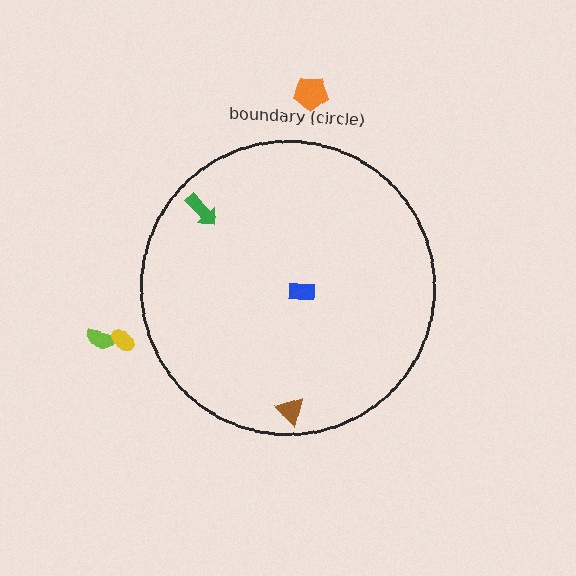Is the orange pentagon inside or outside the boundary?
Outside.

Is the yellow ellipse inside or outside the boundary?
Outside.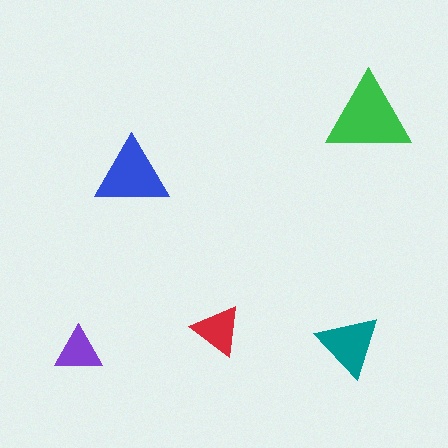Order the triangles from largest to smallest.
the green one, the blue one, the teal one, the red one, the purple one.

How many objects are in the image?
There are 5 objects in the image.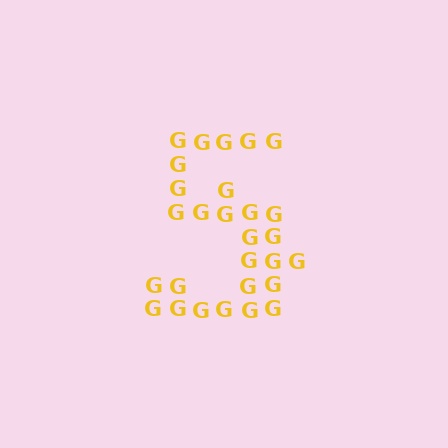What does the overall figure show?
The overall figure shows the digit 5.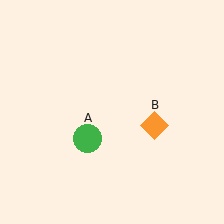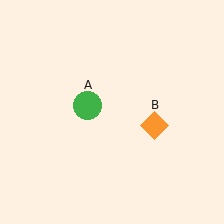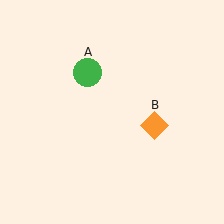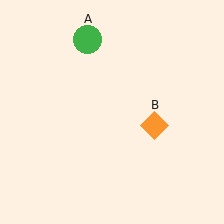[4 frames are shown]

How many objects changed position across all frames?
1 object changed position: green circle (object A).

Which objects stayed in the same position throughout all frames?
Orange diamond (object B) remained stationary.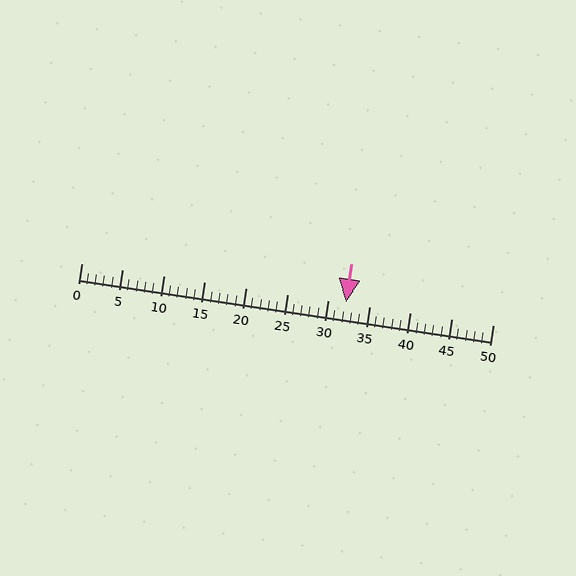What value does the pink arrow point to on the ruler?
The pink arrow points to approximately 32.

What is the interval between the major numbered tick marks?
The major tick marks are spaced 5 units apart.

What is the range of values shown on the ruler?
The ruler shows values from 0 to 50.